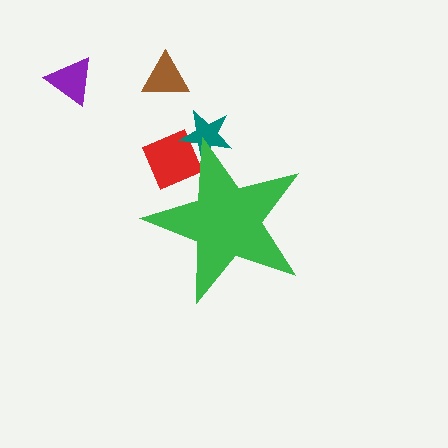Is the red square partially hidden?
Yes, the red square is partially hidden behind the green star.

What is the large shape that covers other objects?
A green star.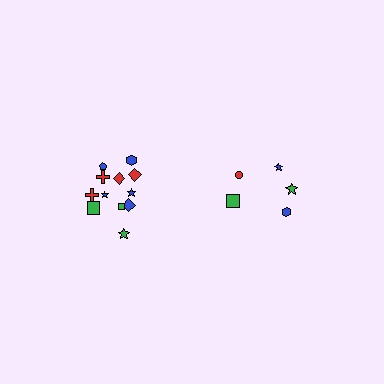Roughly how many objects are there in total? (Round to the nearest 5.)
Roughly 15 objects in total.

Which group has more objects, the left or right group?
The left group.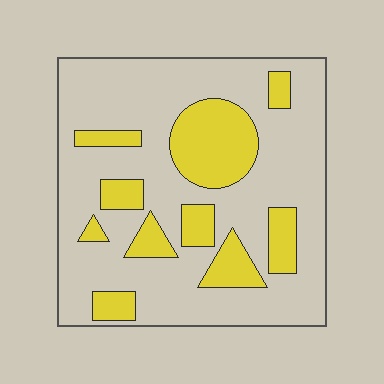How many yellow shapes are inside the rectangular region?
10.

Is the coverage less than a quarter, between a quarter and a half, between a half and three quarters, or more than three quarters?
Between a quarter and a half.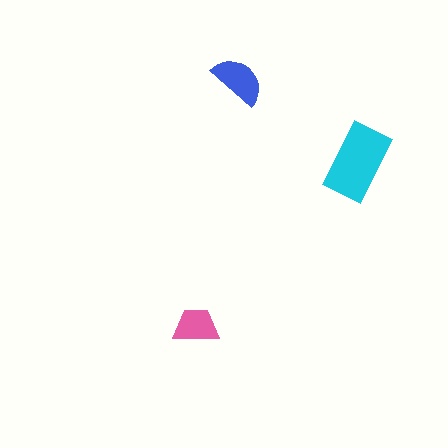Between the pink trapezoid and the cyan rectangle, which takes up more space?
The cyan rectangle.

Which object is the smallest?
The pink trapezoid.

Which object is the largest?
The cyan rectangle.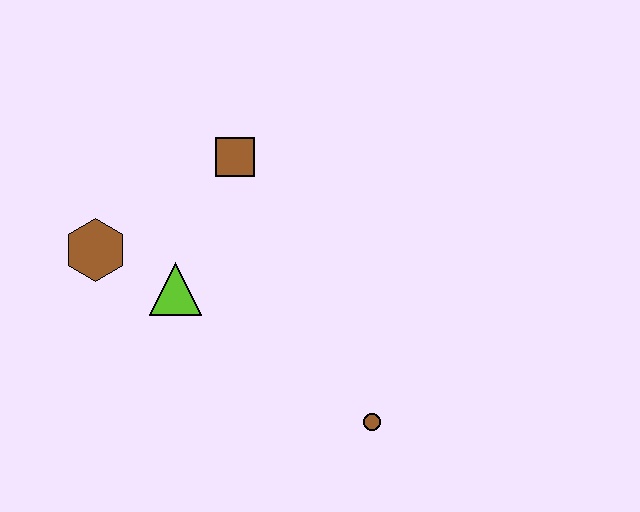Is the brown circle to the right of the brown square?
Yes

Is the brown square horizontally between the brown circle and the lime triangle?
Yes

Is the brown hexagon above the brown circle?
Yes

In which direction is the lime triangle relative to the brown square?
The lime triangle is below the brown square.